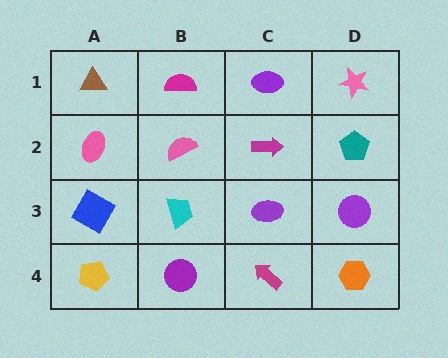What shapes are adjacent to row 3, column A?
A pink ellipse (row 2, column A), a yellow pentagon (row 4, column A), a cyan trapezoid (row 3, column B).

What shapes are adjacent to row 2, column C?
A purple ellipse (row 1, column C), a purple ellipse (row 3, column C), a pink semicircle (row 2, column B), a teal pentagon (row 2, column D).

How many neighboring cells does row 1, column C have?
3.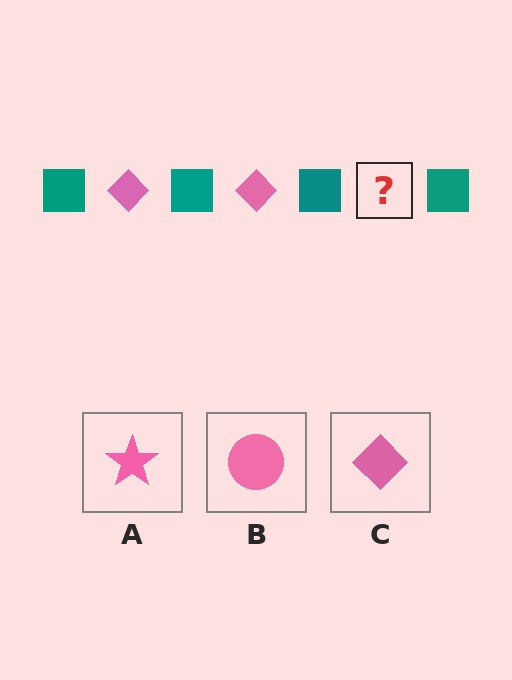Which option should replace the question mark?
Option C.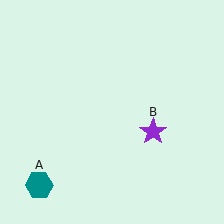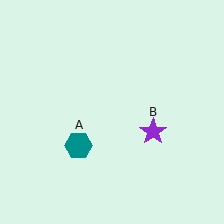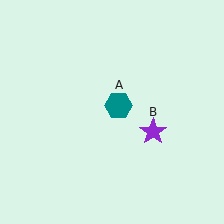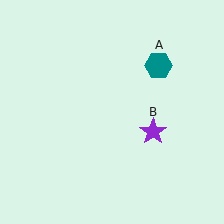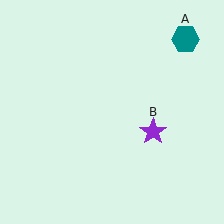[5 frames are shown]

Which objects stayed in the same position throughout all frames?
Purple star (object B) remained stationary.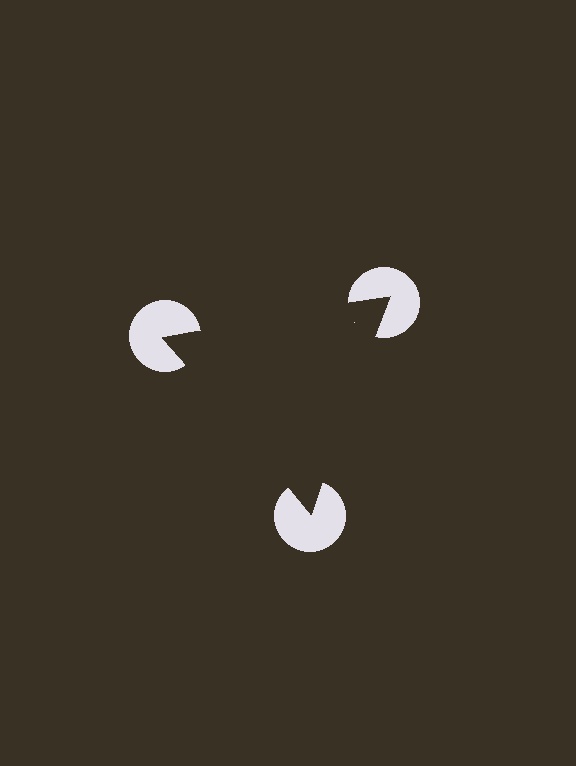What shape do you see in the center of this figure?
An illusory triangle — its edges are inferred from the aligned wedge cuts in the pac-man discs, not physically drawn.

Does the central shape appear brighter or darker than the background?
It typically appears slightly darker than the background, even though no actual brightness change is drawn.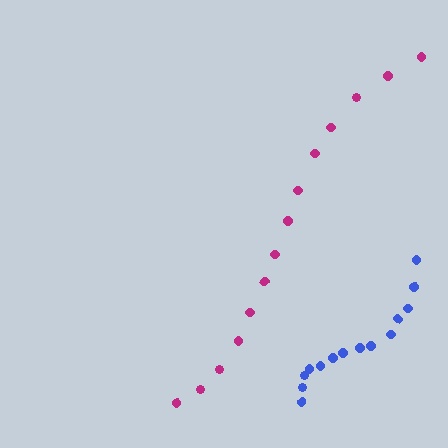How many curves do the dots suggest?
There are 2 distinct paths.